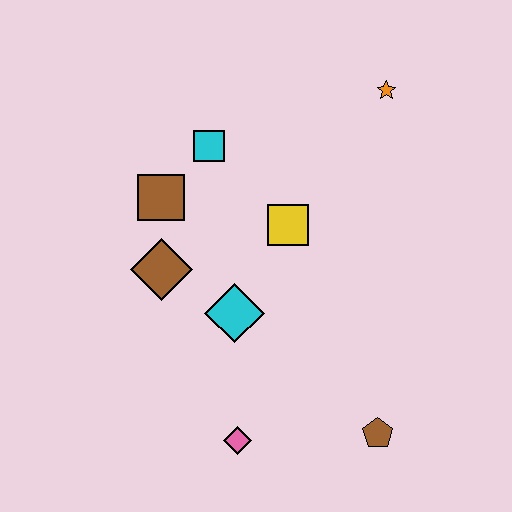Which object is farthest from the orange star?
The pink diamond is farthest from the orange star.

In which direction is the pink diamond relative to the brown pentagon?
The pink diamond is to the left of the brown pentagon.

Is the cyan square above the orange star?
No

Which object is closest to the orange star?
The yellow square is closest to the orange star.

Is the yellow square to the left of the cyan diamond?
No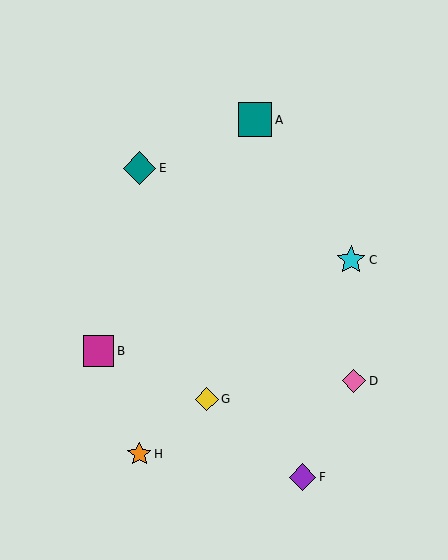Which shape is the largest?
The teal square (labeled A) is the largest.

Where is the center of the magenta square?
The center of the magenta square is at (99, 351).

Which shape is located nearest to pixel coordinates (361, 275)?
The cyan star (labeled C) at (351, 260) is nearest to that location.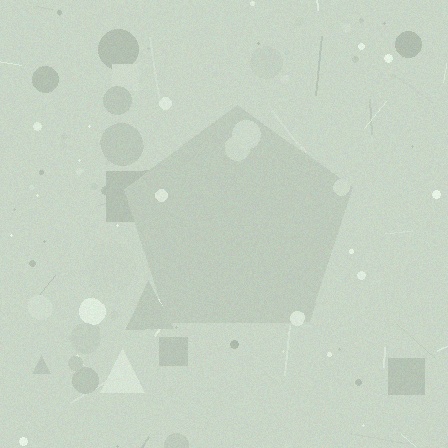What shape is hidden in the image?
A pentagon is hidden in the image.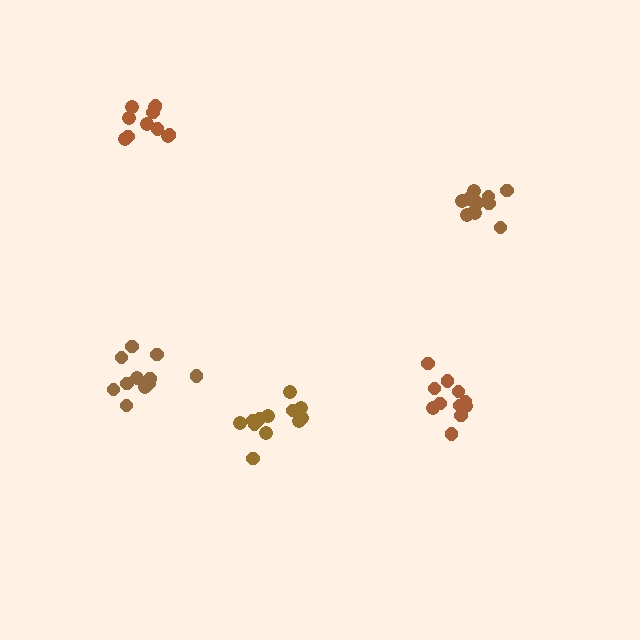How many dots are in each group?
Group 1: 11 dots, Group 2: 11 dots, Group 3: 11 dots, Group 4: 12 dots, Group 5: 11 dots (56 total).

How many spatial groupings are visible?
There are 5 spatial groupings.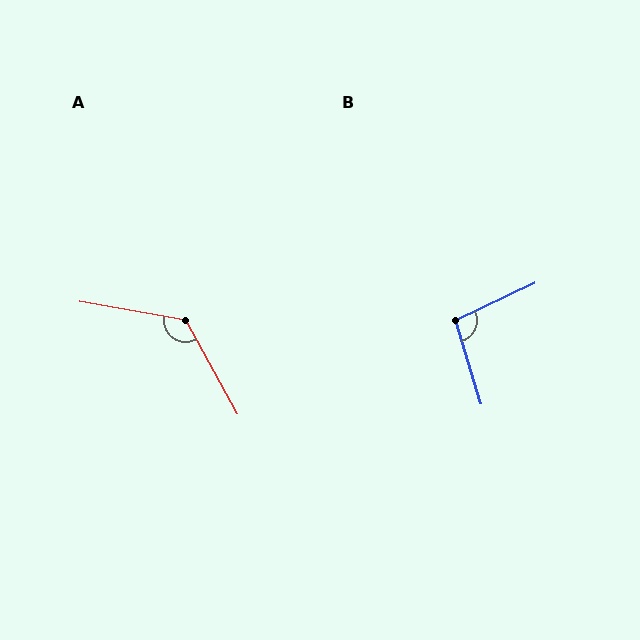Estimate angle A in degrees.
Approximately 128 degrees.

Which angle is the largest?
A, at approximately 128 degrees.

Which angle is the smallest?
B, at approximately 98 degrees.